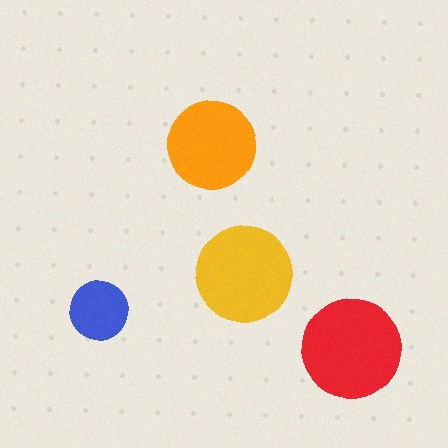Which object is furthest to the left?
The blue circle is leftmost.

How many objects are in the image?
There are 4 objects in the image.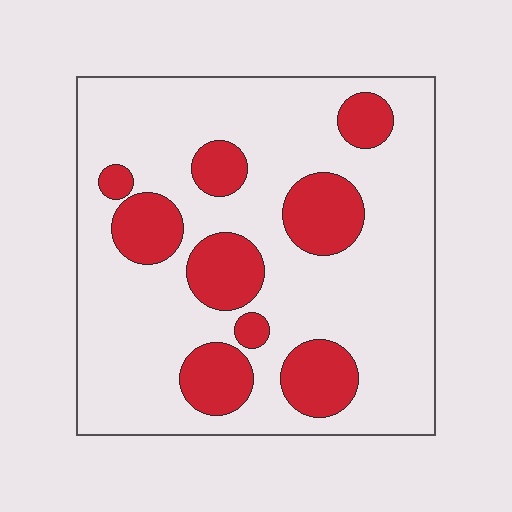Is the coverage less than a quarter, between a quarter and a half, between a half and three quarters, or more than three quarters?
Less than a quarter.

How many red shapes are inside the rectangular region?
9.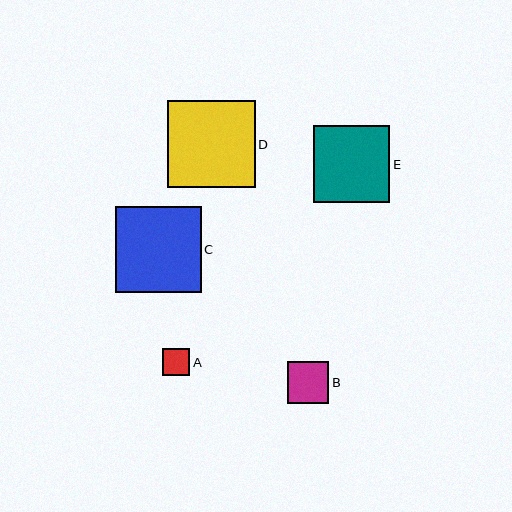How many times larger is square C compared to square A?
Square C is approximately 3.1 times the size of square A.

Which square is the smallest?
Square A is the smallest with a size of approximately 28 pixels.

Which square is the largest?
Square D is the largest with a size of approximately 88 pixels.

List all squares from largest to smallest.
From largest to smallest: D, C, E, B, A.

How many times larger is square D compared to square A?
Square D is approximately 3.2 times the size of square A.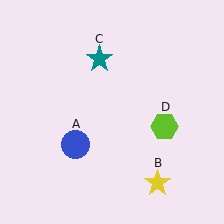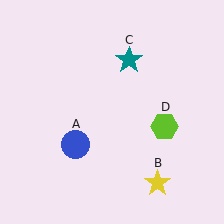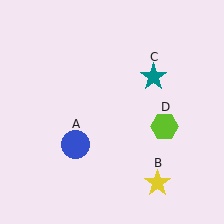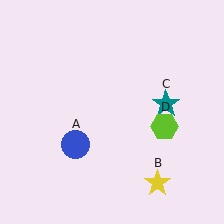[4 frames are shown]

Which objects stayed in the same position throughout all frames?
Blue circle (object A) and yellow star (object B) and lime hexagon (object D) remained stationary.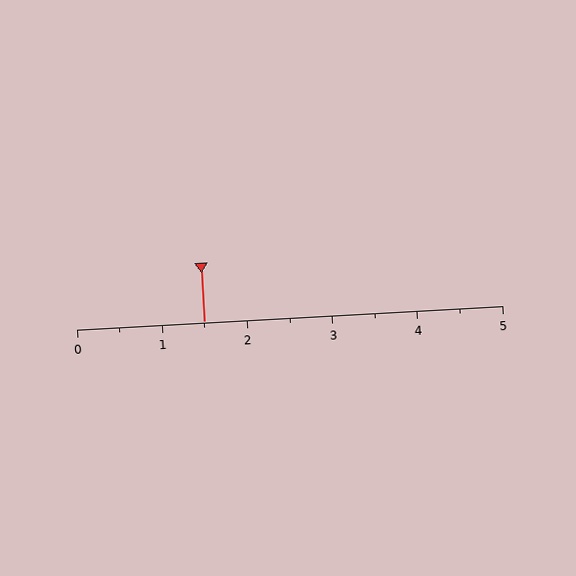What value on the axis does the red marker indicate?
The marker indicates approximately 1.5.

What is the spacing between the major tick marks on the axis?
The major ticks are spaced 1 apart.